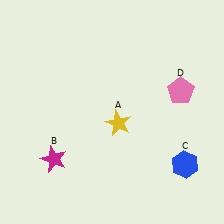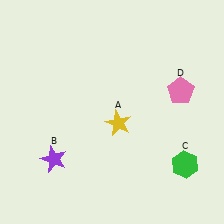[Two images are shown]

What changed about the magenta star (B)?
In Image 1, B is magenta. In Image 2, it changed to purple.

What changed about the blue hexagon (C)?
In Image 1, C is blue. In Image 2, it changed to green.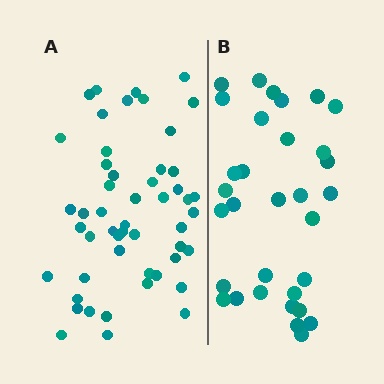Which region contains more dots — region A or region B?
Region A (the left region) has more dots.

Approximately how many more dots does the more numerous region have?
Region A has approximately 20 more dots than region B.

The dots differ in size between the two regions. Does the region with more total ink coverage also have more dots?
No. Region B has more total ink coverage because its dots are larger, but region A actually contains more individual dots. Total area can be misleading — the number of items is what matters here.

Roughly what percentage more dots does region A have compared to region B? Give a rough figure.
About 60% more.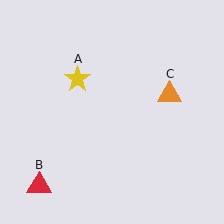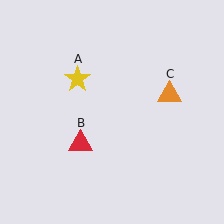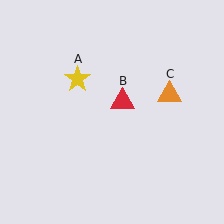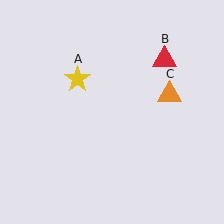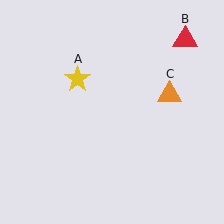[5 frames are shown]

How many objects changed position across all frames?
1 object changed position: red triangle (object B).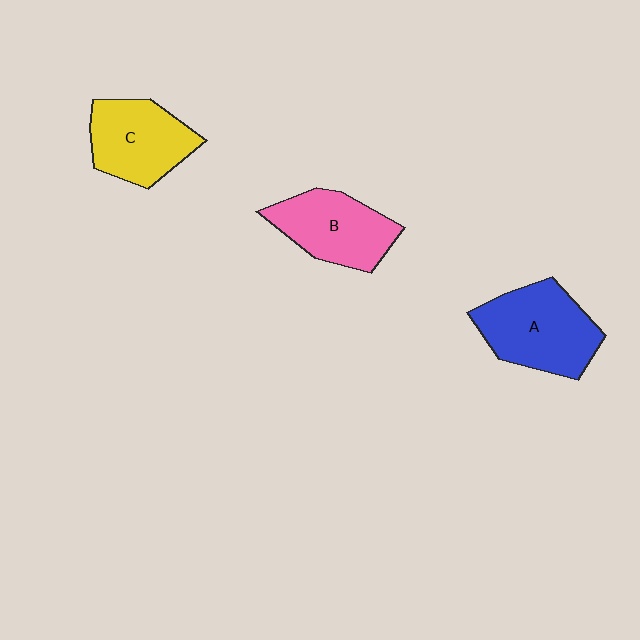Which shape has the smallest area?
Shape B (pink).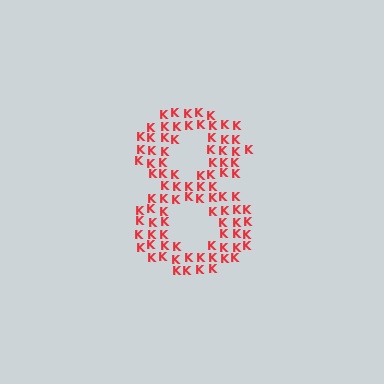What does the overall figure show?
The overall figure shows the digit 8.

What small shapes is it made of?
It is made of small letter K's.